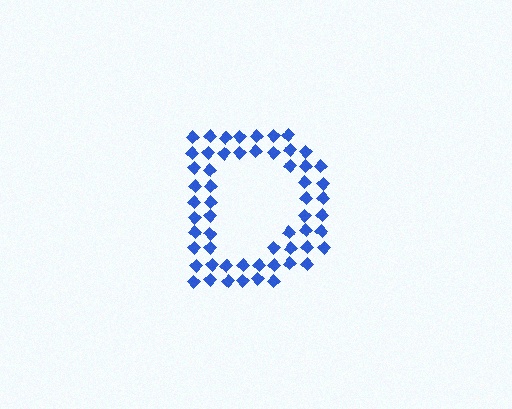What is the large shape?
The large shape is the letter D.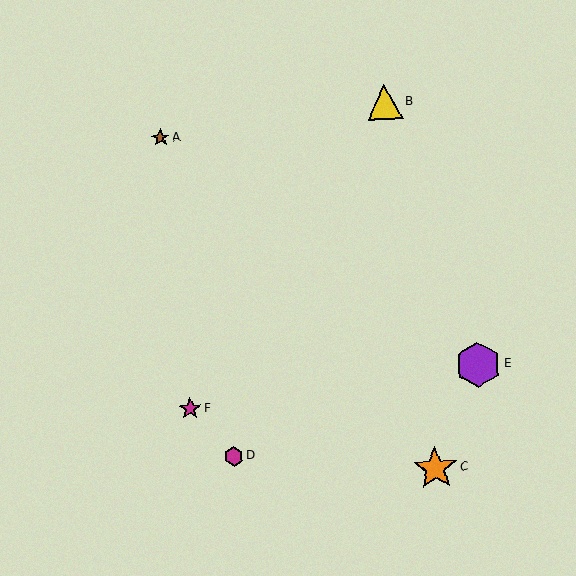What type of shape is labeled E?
Shape E is a purple hexagon.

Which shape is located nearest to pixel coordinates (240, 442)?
The magenta hexagon (labeled D) at (234, 456) is nearest to that location.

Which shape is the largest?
The purple hexagon (labeled E) is the largest.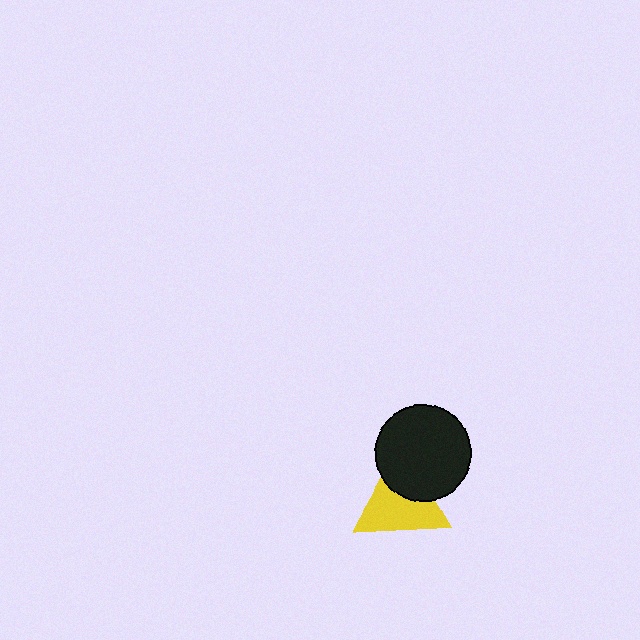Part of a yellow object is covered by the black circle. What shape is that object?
It is a triangle.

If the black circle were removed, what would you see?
You would see the complete yellow triangle.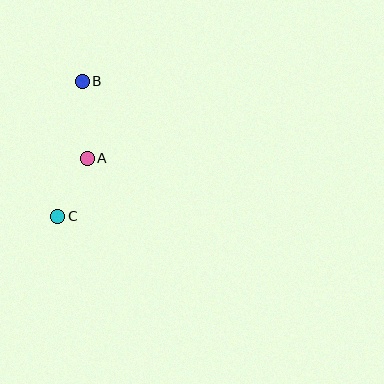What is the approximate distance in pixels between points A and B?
The distance between A and B is approximately 77 pixels.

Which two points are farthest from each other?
Points B and C are farthest from each other.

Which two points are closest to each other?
Points A and C are closest to each other.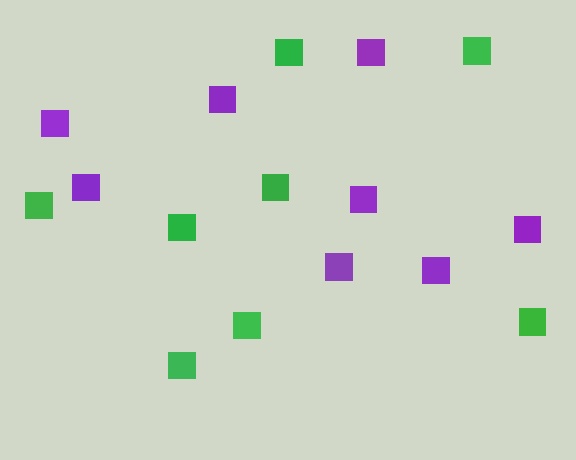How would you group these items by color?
There are 2 groups: one group of purple squares (8) and one group of green squares (8).